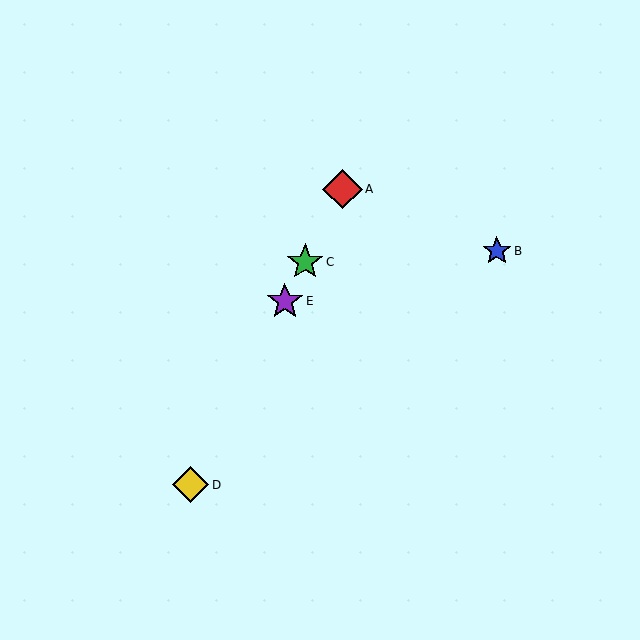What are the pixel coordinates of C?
Object C is at (305, 262).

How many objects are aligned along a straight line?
4 objects (A, C, D, E) are aligned along a straight line.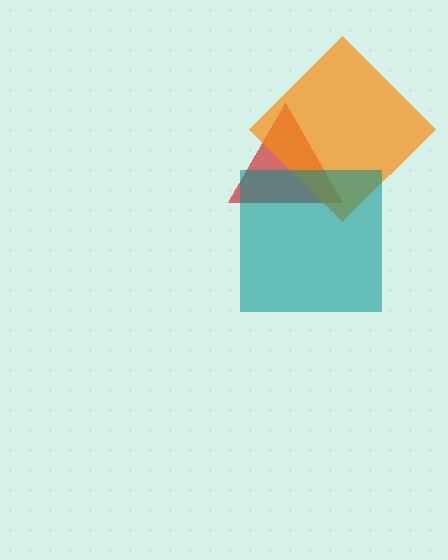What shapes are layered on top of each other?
The layered shapes are: a red triangle, an orange diamond, a teal square.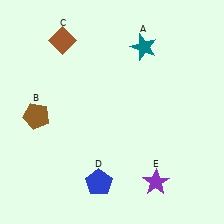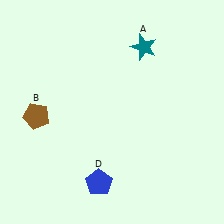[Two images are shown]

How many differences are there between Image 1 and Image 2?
There are 2 differences between the two images.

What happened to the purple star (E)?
The purple star (E) was removed in Image 2. It was in the bottom-right area of Image 1.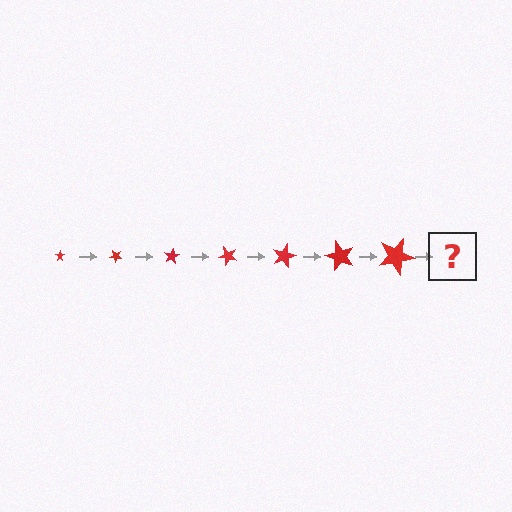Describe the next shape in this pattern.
It should be a star, larger than the previous one and rotated 280 degrees from the start.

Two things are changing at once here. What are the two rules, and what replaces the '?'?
The two rules are that the star grows larger each step and it rotates 40 degrees each step. The '?' should be a star, larger than the previous one and rotated 280 degrees from the start.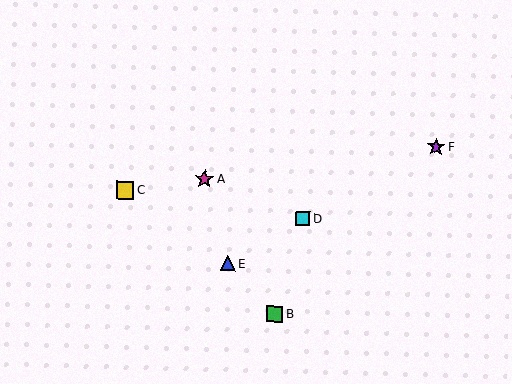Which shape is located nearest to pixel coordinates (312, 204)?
The cyan square (labeled D) at (303, 219) is nearest to that location.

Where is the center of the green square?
The center of the green square is at (274, 314).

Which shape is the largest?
The magenta star (labeled A) is the largest.